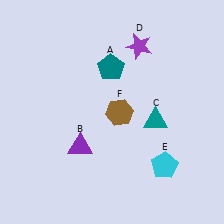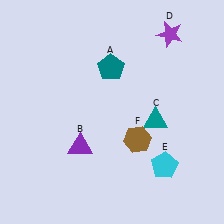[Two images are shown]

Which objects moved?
The objects that moved are: the purple star (D), the brown hexagon (F).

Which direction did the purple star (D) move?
The purple star (D) moved right.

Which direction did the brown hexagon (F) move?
The brown hexagon (F) moved down.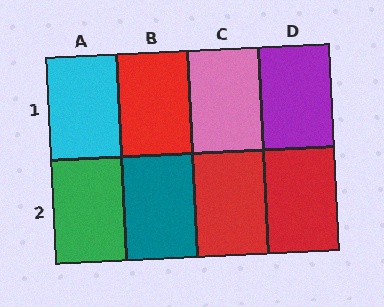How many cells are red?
3 cells are red.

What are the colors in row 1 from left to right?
Cyan, red, pink, purple.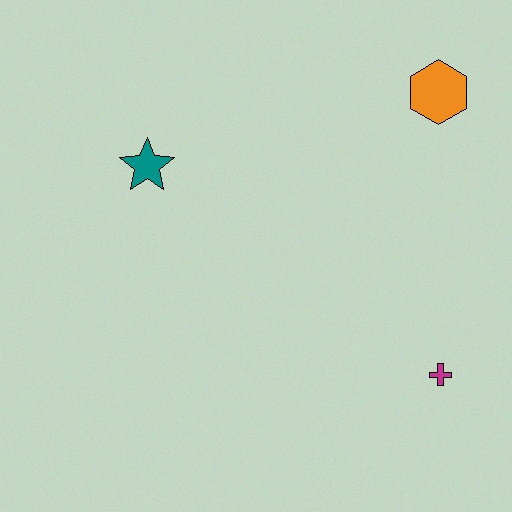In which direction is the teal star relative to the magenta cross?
The teal star is to the left of the magenta cross.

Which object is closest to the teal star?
The orange hexagon is closest to the teal star.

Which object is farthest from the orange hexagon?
The teal star is farthest from the orange hexagon.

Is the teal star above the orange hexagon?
No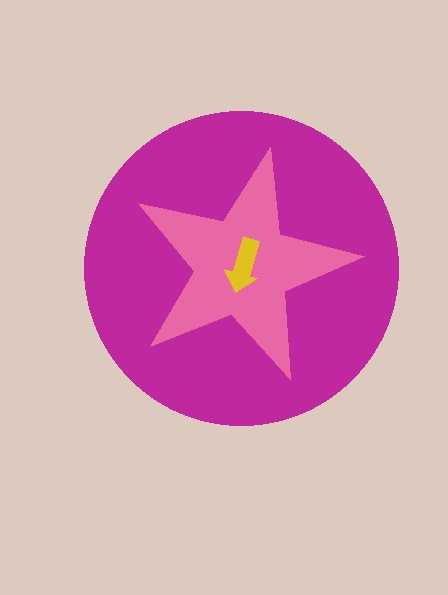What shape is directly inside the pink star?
The yellow arrow.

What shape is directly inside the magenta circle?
The pink star.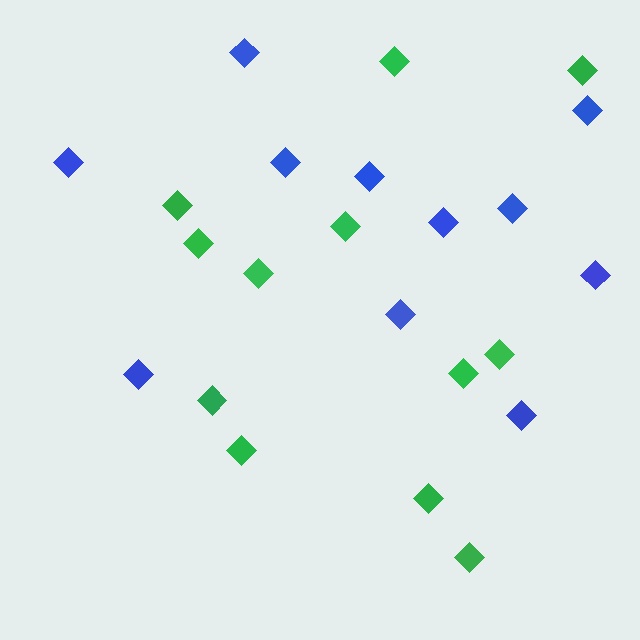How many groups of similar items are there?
There are 2 groups: one group of blue diamonds (11) and one group of green diamonds (12).